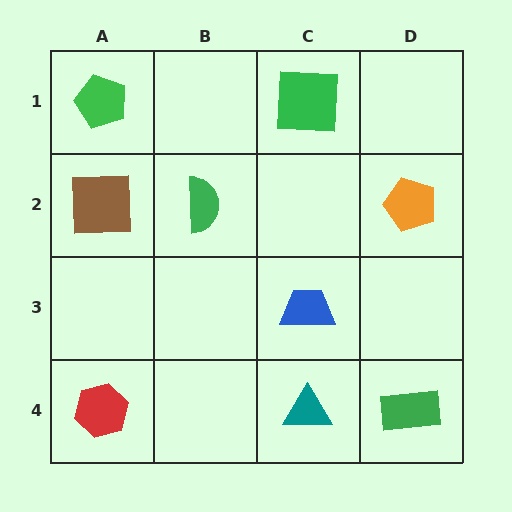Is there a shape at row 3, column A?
No, that cell is empty.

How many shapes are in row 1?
2 shapes.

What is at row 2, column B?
A green semicircle.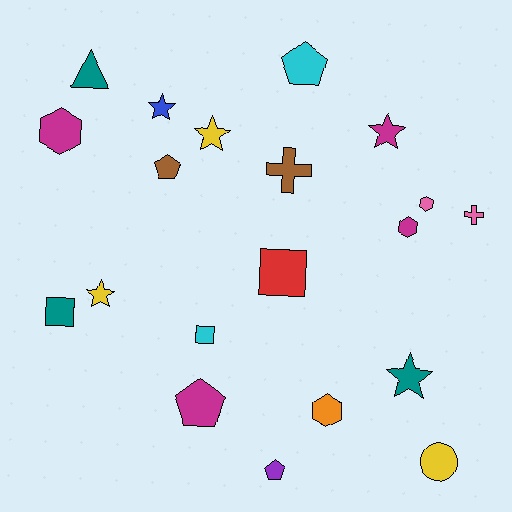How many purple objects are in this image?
There is 1 purple object.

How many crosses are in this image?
There are 2 crosses.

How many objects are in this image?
There are 20 objects.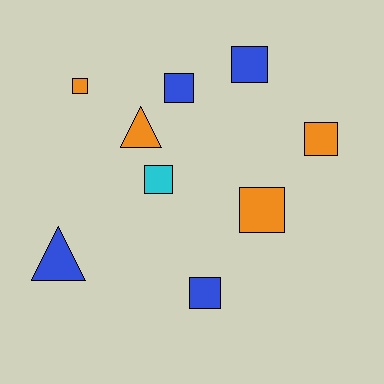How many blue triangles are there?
There is 1 blue triangle.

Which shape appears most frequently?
Square, with 7 objects.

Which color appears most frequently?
Orange, with 4 objects.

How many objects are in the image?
There are 9 objects.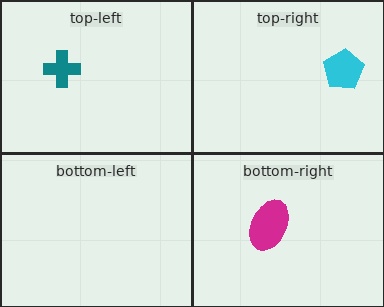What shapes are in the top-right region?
The cyan pentagon.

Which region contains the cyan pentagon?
The top-right region.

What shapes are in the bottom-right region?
The magenta ellipse.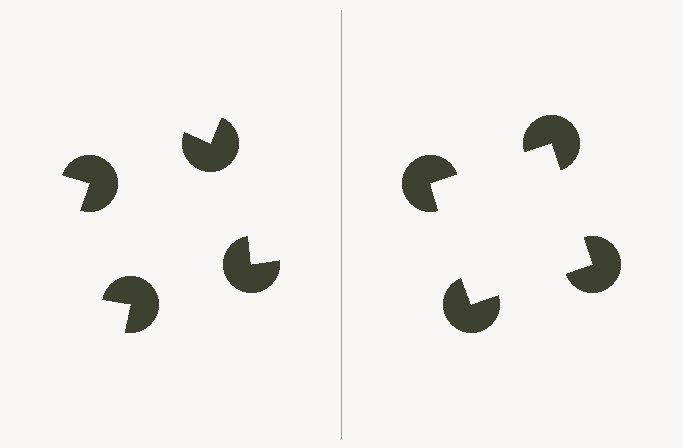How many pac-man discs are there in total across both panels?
8 — 4 on each side.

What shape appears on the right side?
An illusory square.